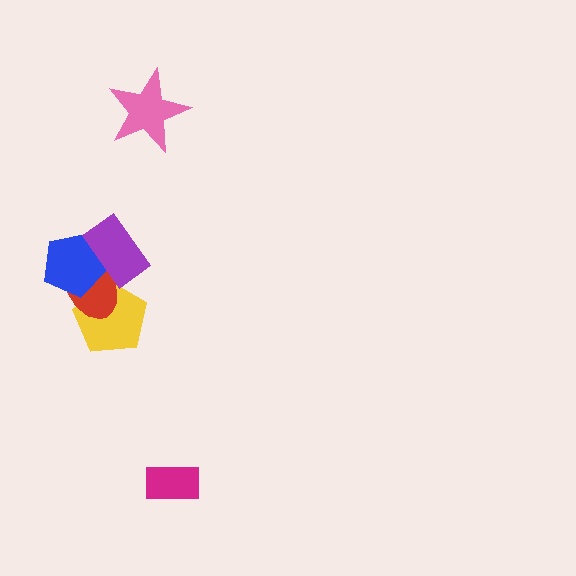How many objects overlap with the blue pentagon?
3 objects overlap with the blue pentagon.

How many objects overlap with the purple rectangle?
2 objects overlap with the purple rectangle.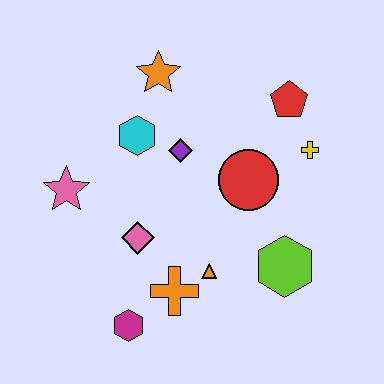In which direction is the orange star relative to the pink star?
The orange star is above the pink star.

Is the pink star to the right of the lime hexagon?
No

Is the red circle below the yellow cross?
Yes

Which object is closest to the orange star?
The cyan hexagon is closest to the orange star.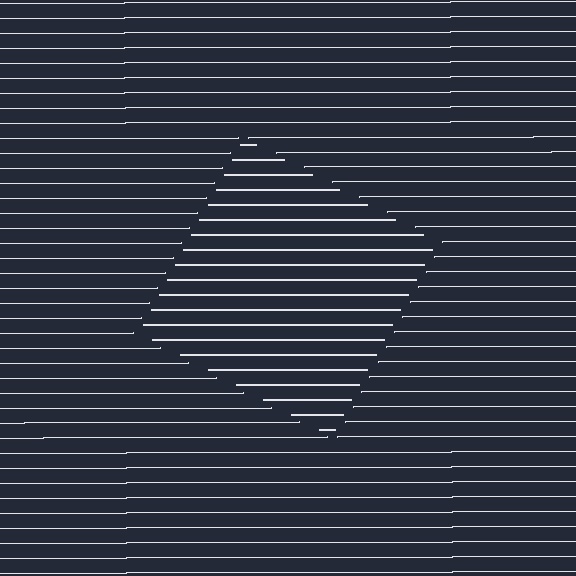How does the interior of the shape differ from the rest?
The interior of the shape contains the same grating, shifted by half a period — the contour is defined by the phase discontinuity where line-ends from the inner and outer gratings abut.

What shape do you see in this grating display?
An illusory square. The interior of the shape contains the same grating, shifted by half a period — the contour is defined by the phase discontinuity where line-ends from the inner and outer gratings abut.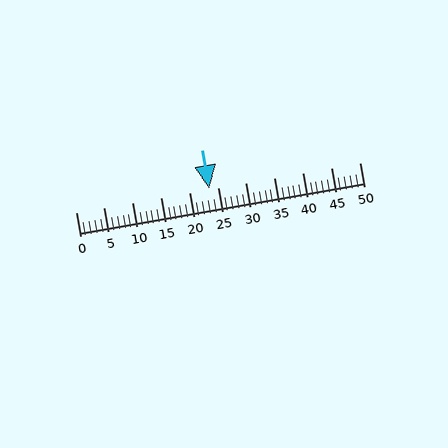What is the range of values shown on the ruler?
The ruler shows values from 0 to 50.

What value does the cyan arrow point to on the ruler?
The cyan arrow points to approximately 24.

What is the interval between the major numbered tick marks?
The major tick marks are spaced 5 units apart.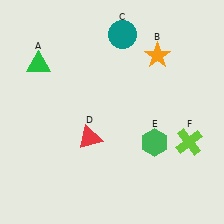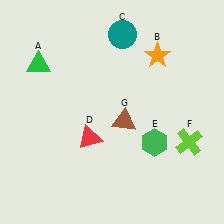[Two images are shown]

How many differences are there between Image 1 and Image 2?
There is 1 difference between the two images.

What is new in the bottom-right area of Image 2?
A brown triangle (G) was added in the bottom-right area of Image 2.